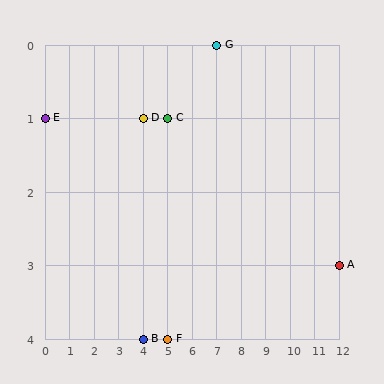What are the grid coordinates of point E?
Point E is at grid coordinates (0, 1).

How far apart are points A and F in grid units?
Points A and F are 7 columns and 1 row apart (about 7.1 grid units diagonally).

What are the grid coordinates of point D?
Point D is at grid coordinates (4, 1).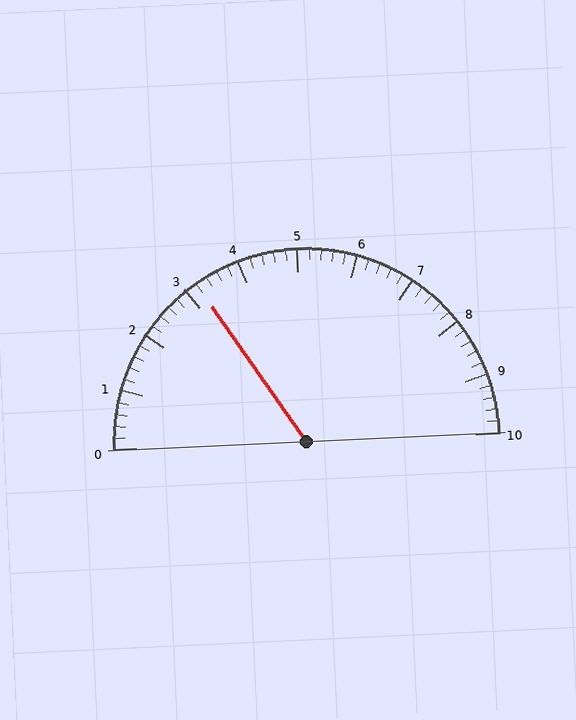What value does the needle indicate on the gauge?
The needle indicates approximately 3.2.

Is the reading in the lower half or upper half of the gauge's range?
The reading is in the lower half of the range (0 to 10).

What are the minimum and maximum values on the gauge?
The gauge ranges from 0 to 10.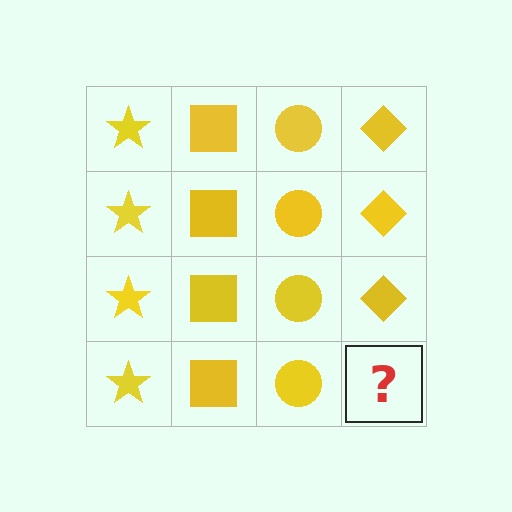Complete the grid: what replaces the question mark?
The question mark should be replaced with a yellow diamond.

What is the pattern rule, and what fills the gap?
The rule is that each column has a consistent shape. The gap should be filled with a yellow diamond.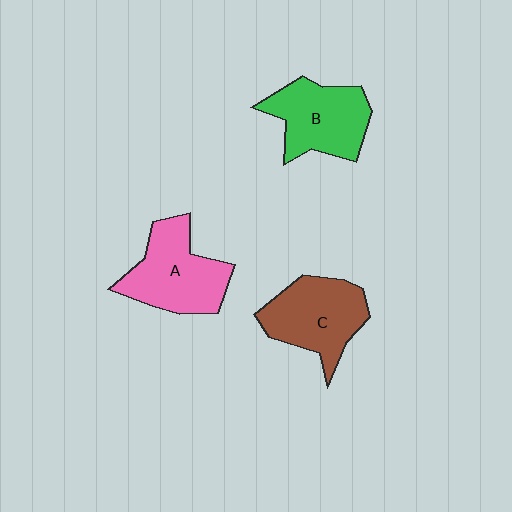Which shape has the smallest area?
Shape B (green).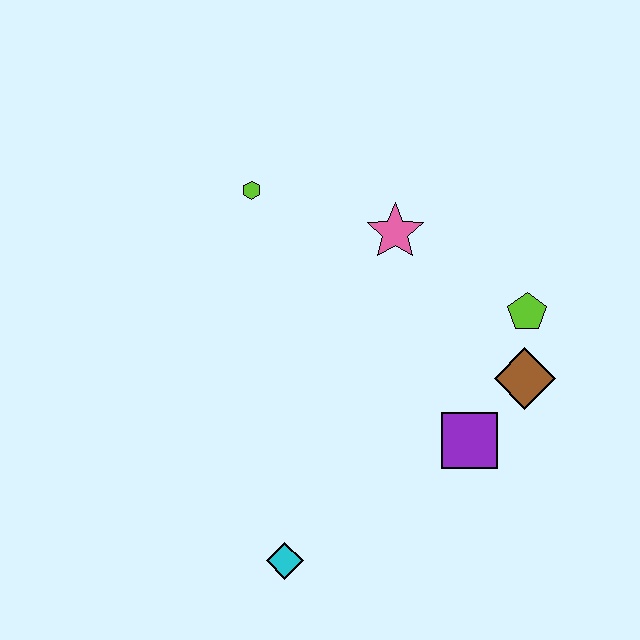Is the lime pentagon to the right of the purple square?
Yes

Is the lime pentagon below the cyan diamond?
No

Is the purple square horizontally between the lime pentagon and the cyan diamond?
Yes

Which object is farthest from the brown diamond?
The lime hexagon is farthest from the brown diamond.